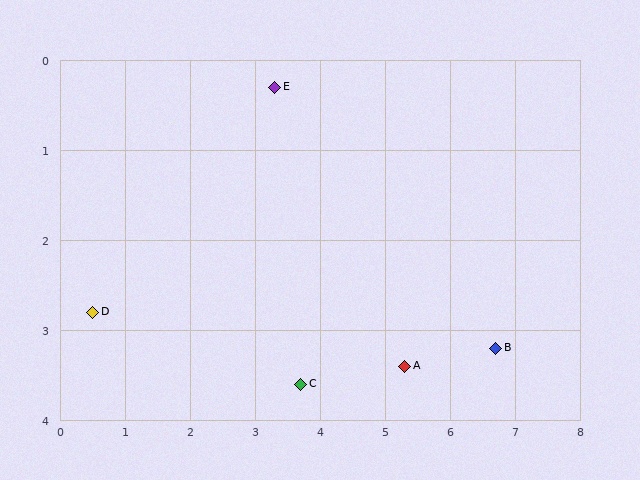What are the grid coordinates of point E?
Point E is at approximately (3.3, 0.3).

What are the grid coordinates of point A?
Point A is at approximately (5.3, 3.4).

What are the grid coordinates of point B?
Point B is at approximately (6.7, 3.2).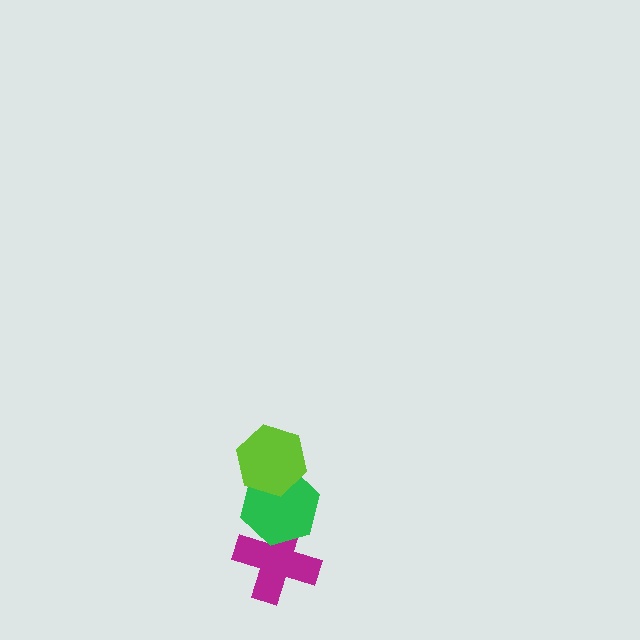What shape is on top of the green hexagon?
The lime hexagon is on top of the green hexagon.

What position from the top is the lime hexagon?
The lime hexagon is 1st from the top.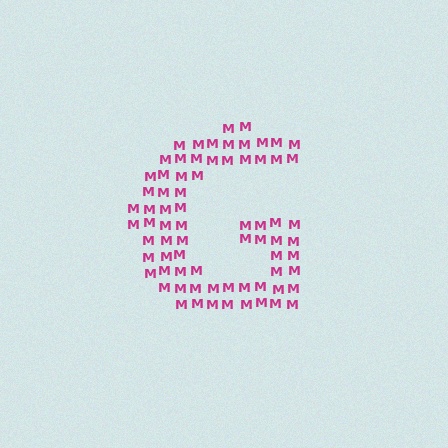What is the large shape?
The large shape is the letter G.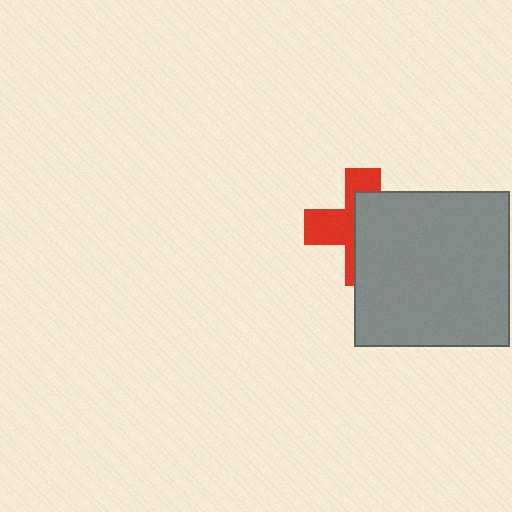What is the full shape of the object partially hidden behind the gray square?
The partially hidden object is a red cross.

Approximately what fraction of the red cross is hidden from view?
Roughly 57% of the red cross is hidden behind the gray square.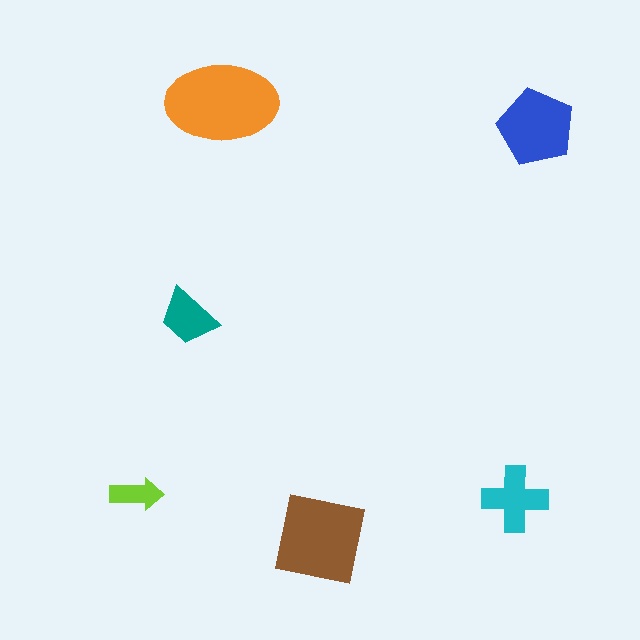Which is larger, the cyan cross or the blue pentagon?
The blue pentagon.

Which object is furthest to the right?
The blue pentagon is rightmost.